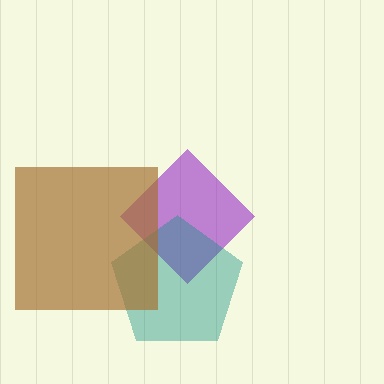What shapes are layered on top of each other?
The layered shapes are: a purple diamond, a teal pentagon, a brown square.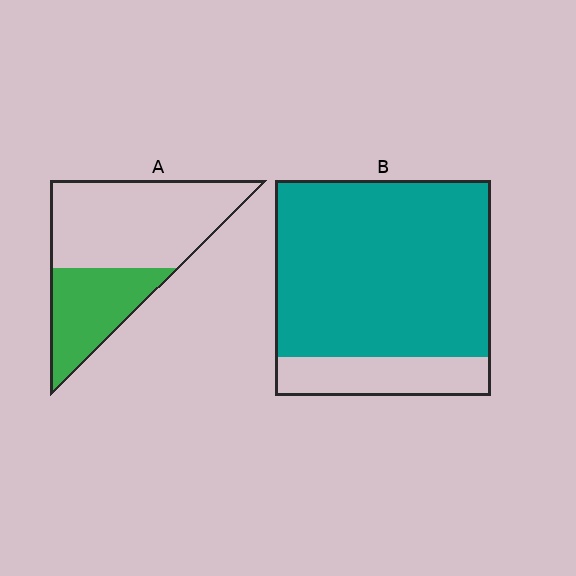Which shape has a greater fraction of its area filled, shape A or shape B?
Shape B.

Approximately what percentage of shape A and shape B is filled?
A is approximately 35% and B is approximately 80%.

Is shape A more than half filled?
No.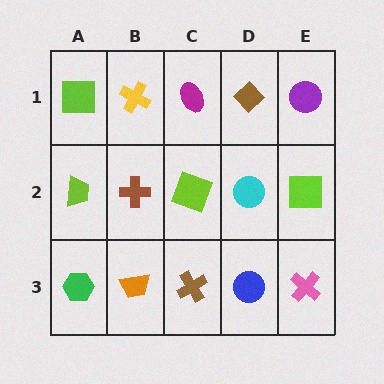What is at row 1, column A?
A lime square.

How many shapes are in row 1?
5 shapes.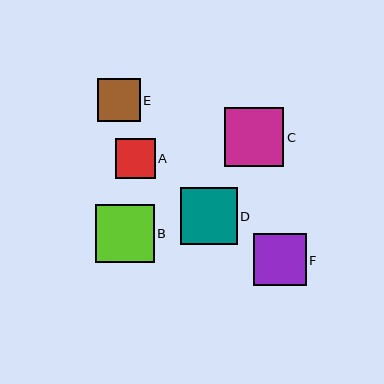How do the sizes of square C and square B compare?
Square C and square B are approximately the same size.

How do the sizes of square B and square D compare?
Square B and square D are approximately the same size.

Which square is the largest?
Square C is the largest with a size of approximately 59 pixels.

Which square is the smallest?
Square A is the smallest with a size of approximately 39 pixels.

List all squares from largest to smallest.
From largest to smallest: C, B, D, F, E, A.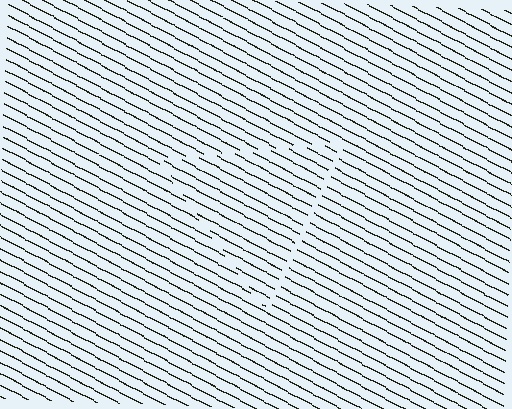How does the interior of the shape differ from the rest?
The interior of the shape contains the same grating, shifted by half a period — the contour is defined by the phase discontinuity where line-ends from the inner and outer gratings abut.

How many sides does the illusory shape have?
3 sides — the line-ends trace a triangle.